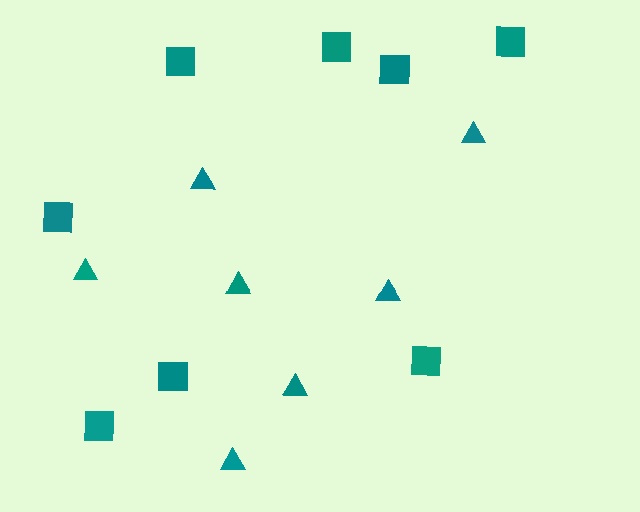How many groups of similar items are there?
There are 2 groups: one group of triangles (7) and one group of squares (8).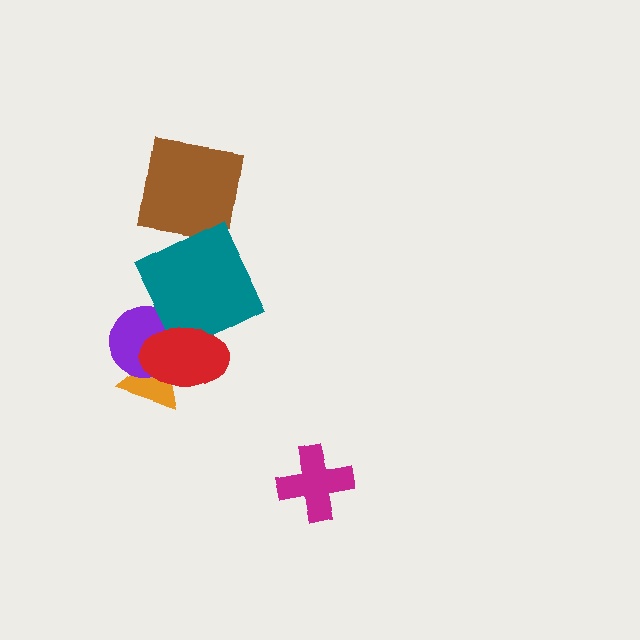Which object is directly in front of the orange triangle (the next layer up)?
The purple circle is directly in front of the orange triangle.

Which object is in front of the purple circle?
The red ellipse is in front of the purple circle.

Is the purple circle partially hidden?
Yes, it is partially covered by another shape.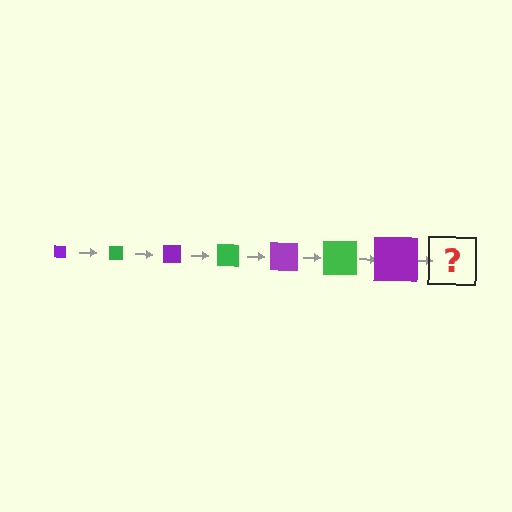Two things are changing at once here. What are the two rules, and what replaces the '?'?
The two rules are that the square grows larger each step and the color cycles through purple and green. The '?' should be a green square, larger than the previous one.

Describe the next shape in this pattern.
It should be a green square, larger than the previous one.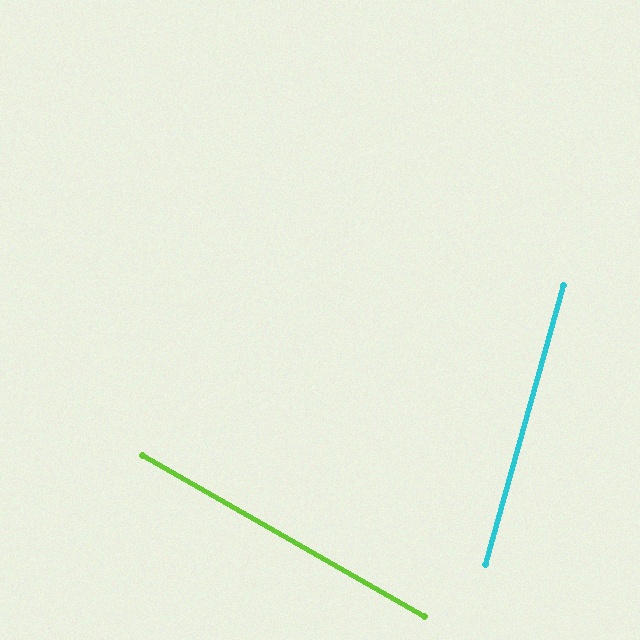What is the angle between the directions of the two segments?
Approximately 76 degrees.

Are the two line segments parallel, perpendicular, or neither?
Neither parallel nor perpendicular — they differ by about 76°.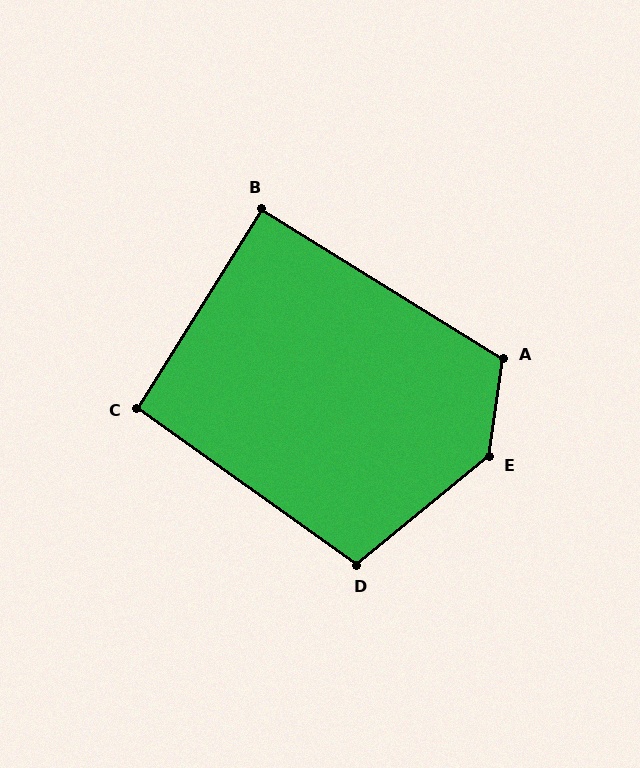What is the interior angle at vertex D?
Approximately 105 degrees (obtuse).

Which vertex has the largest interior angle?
E, at approximately 137 degrees.